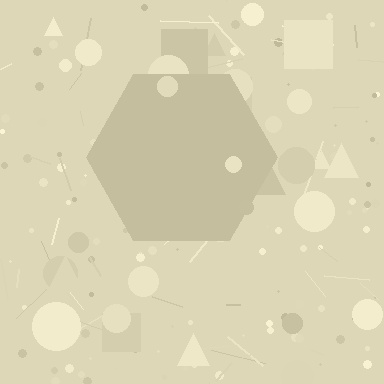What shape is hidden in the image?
A hexagon is hidden in the image.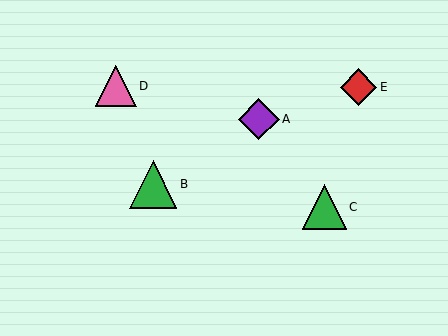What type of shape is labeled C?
Shape C is a green triangle.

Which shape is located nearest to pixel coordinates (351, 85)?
The red diamond (labeled E) at (359, 87) is nearest to that location.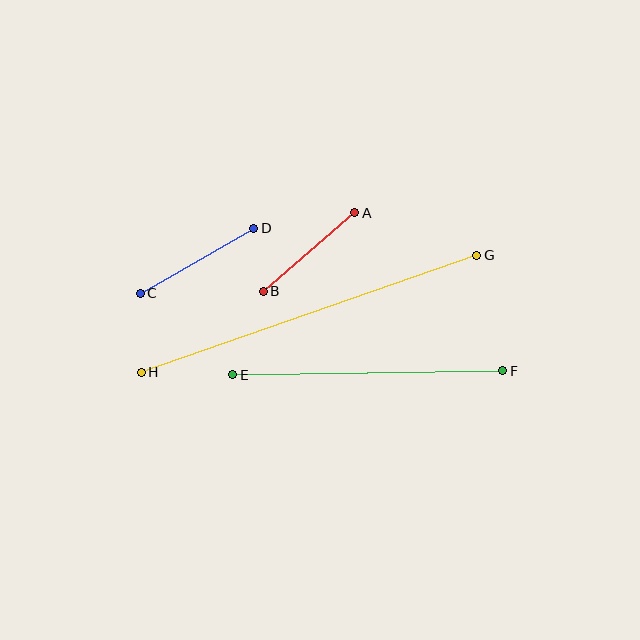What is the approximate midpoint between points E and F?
The midpoint is at approximately (368, 373) pixels.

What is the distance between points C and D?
The distance is approximately 131 pixels.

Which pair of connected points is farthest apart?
Points G and H are farthest apart.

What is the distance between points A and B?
The distance is approximately 120 pixels.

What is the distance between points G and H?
The distance is approximately 355 pixels.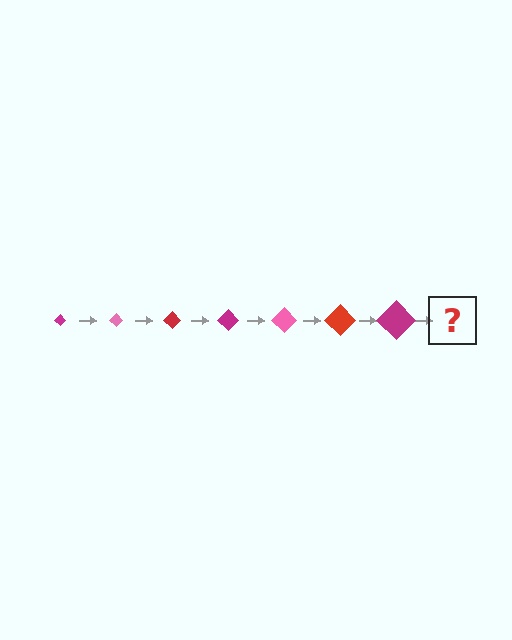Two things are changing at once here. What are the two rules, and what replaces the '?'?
The two rules are that the diamond grows larger each step and the color cycles through magenta, pink, and red. The '?' should be a pink diamond, larger than the previous one.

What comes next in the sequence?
The next element should be a pink diamond, larger than the previous one.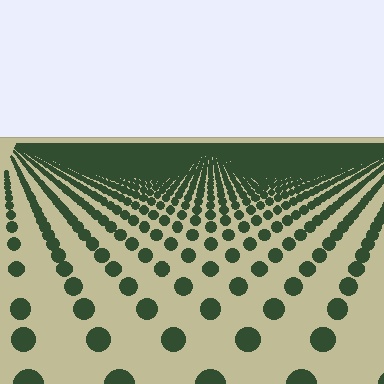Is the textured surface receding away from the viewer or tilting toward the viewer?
The surface is receding away from the viewer. Texture elements get smaller and denser toward the top.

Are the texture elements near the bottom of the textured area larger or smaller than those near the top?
Larger. Near the bottom, elements are closer to the viewer and appear at a bigger on-screen size.